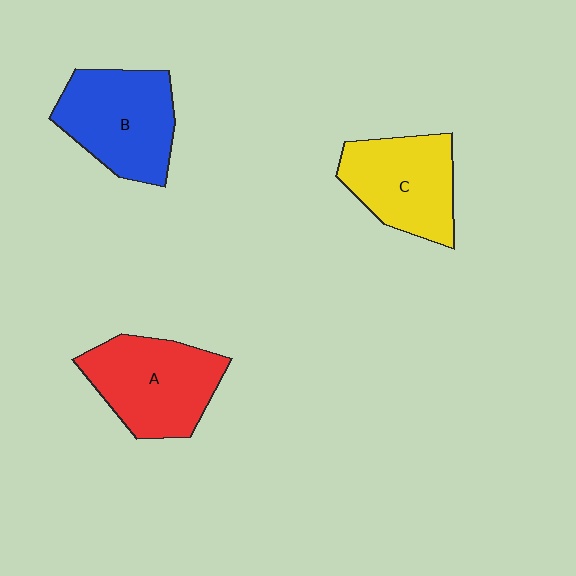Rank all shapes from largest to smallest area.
From largest to smallest: B (blue), A (red), C (yellow).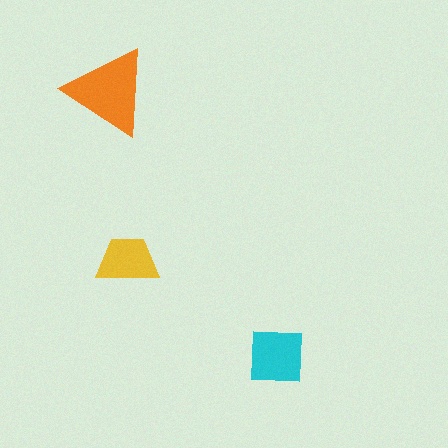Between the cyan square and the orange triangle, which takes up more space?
The orange triangle.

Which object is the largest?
The orange triangle.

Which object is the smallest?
The yellow trapezoid.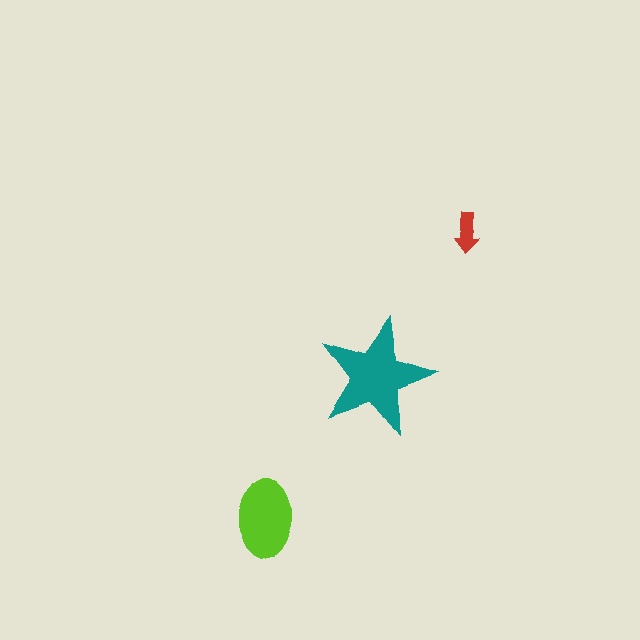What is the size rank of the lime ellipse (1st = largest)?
2nd.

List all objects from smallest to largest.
The red arrow, the lime ellipse, the teal star.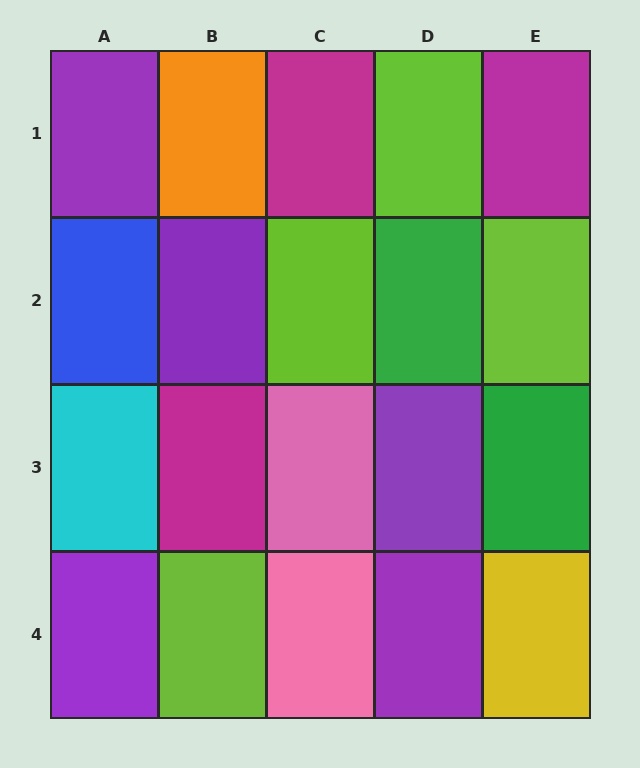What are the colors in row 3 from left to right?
Cyan, magenta, pink, purple, green.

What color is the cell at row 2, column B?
Purple.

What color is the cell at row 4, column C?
Pink.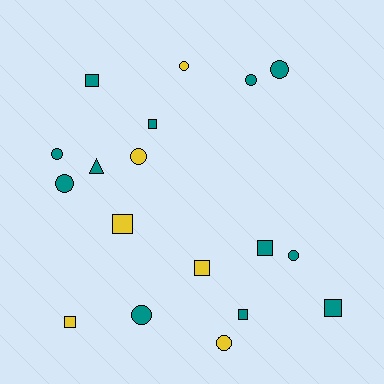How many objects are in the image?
There are 18 objects.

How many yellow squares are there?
There are 3 yellow squares.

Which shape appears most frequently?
Circle, with 9 objects.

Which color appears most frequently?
Teal, with 12 objects.